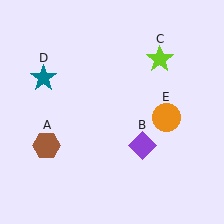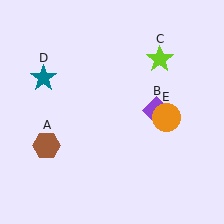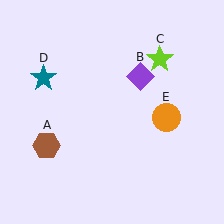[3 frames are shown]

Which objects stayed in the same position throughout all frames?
Brown hexagon (object A) and lime star (object C) and teal star (object D) and orange circle (object E) remained stationary.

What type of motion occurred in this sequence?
The purple diamond (object B) rotated counterclockwise around the center of the scene.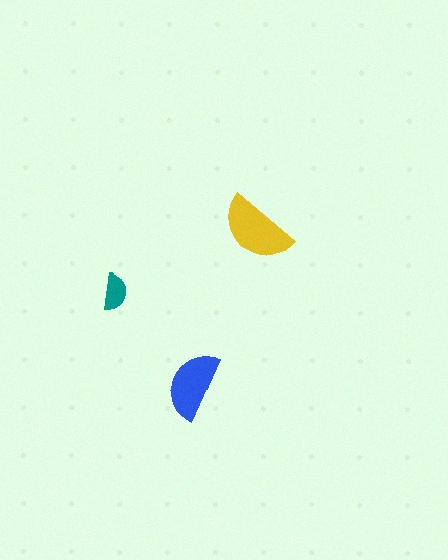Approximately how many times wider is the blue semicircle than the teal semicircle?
About 2 times wider.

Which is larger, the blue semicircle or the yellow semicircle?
The yellow one.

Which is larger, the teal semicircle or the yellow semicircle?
The yellow one.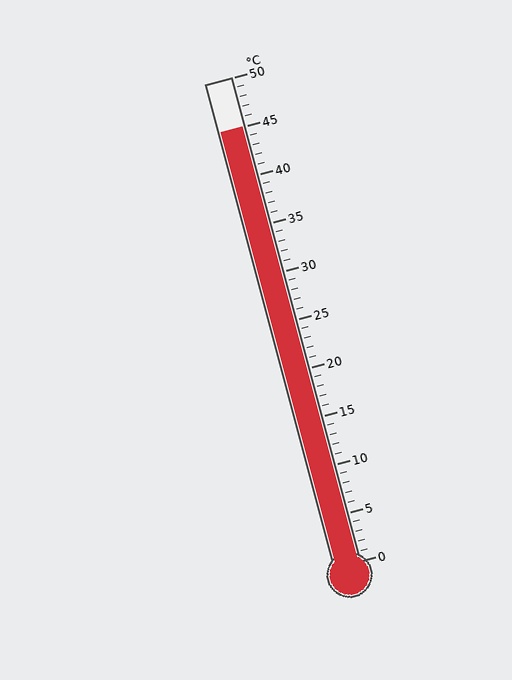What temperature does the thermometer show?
The thermometer shows approximately 45°C.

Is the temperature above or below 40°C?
The temperature is above 40°C.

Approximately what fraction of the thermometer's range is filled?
The thermometer is filled to approximately 90% of its range.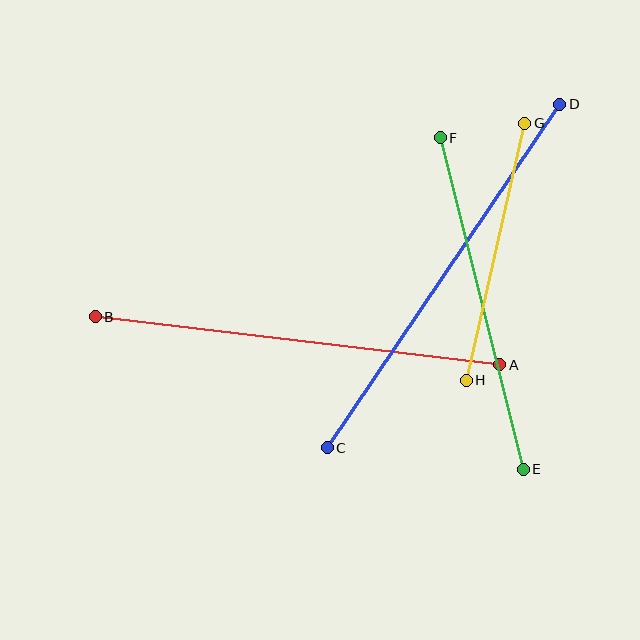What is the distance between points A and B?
The distance is approximately 408 pixels.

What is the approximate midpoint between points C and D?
The midpoint is at approximately (444, 276) pixels.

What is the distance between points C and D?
The distance is approximately 415 pixels.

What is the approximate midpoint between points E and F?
The midpoint is at approximately (482, 304) pixels.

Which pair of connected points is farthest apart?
Points C and D are farthest apart.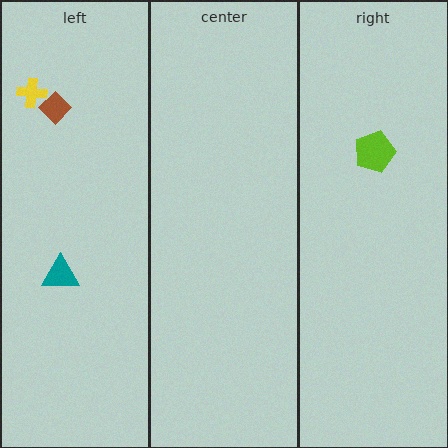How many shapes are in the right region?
1.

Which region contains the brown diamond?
The left region.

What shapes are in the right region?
The lime pentagon.